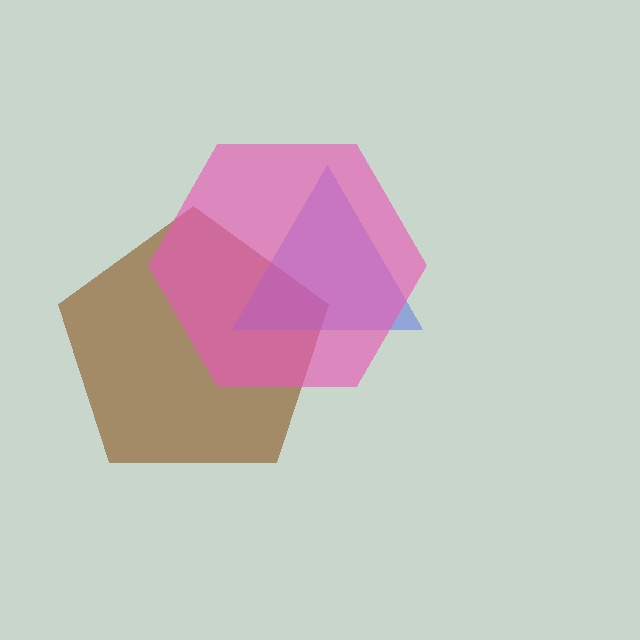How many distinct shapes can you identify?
There are 3 distinct shapes: a brown pentagon, a blue triangle, a pink hexagon.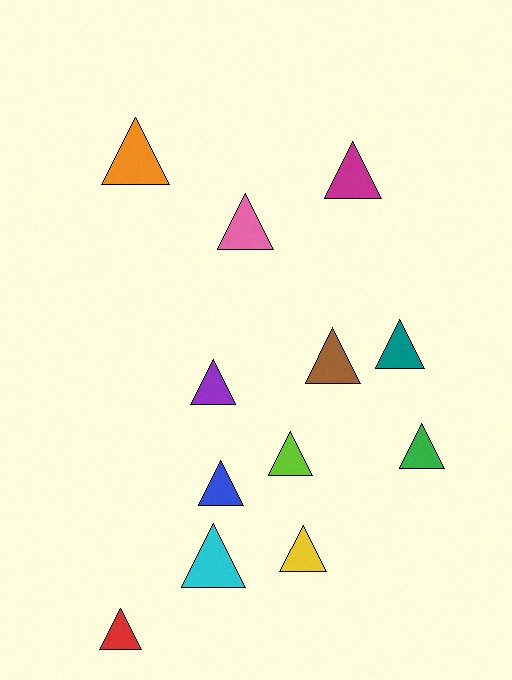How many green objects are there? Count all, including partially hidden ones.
There is 1 green object.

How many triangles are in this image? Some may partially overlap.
There are 12 triangles.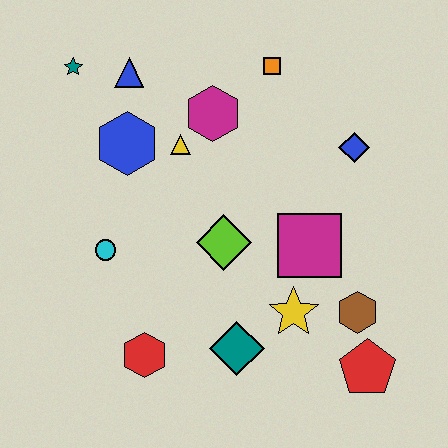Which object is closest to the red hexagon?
The teal diamond is closest to the red hexagon.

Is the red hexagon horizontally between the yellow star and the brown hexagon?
No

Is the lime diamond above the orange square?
No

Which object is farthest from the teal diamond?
The teal star is farthest from the teal diamond.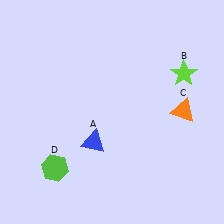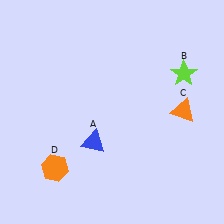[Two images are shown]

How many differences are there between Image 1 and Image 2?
There is 1 difference between the two images.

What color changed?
The hexagon (D) changed from lime in Image 1 to orange in Image 2.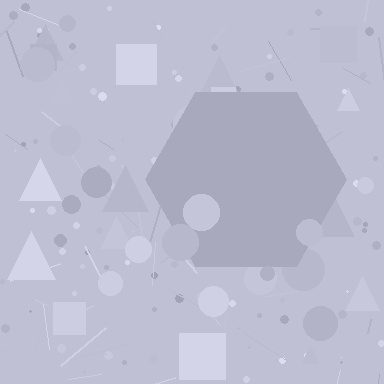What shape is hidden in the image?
A hexagon is hidden in the image.